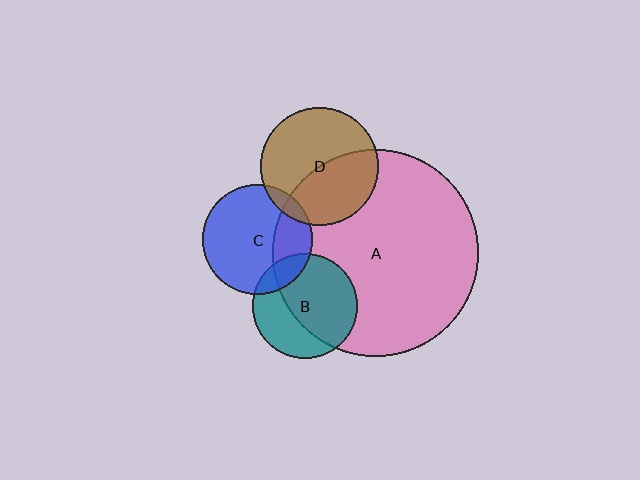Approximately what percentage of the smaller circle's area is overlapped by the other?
Approximately 45%.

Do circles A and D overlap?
Yes.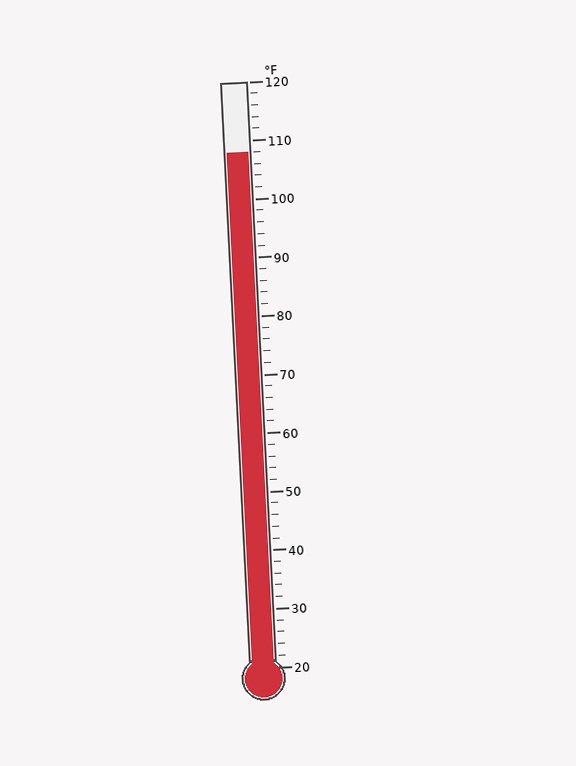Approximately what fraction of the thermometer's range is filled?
The thermometer is filled to approximately 90% of its range.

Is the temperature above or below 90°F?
The temperature is above 90°F.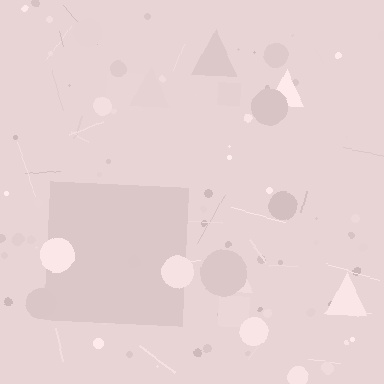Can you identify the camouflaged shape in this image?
The camouflaged shape is a square.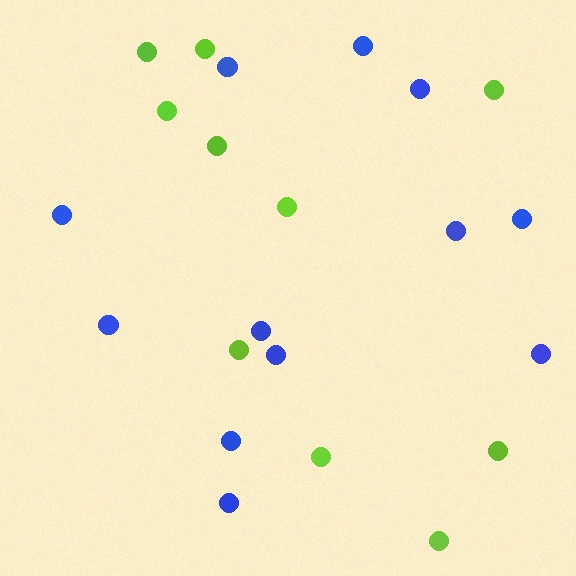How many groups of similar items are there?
There are 2 groups: one group of blue circles (12) and one group of lime circles (10).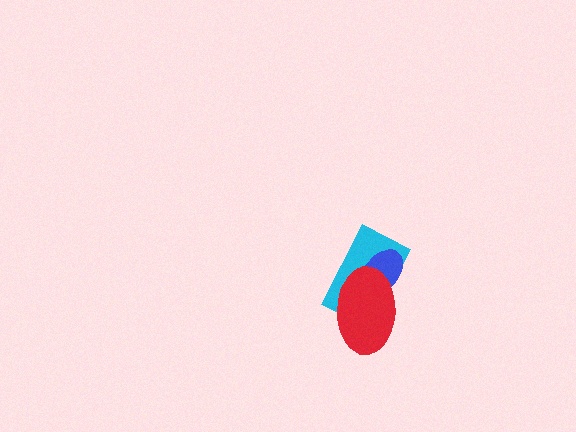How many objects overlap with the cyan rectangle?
2 objects overlap with the cyan rectangle.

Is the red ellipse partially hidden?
No, no other shape covers it.